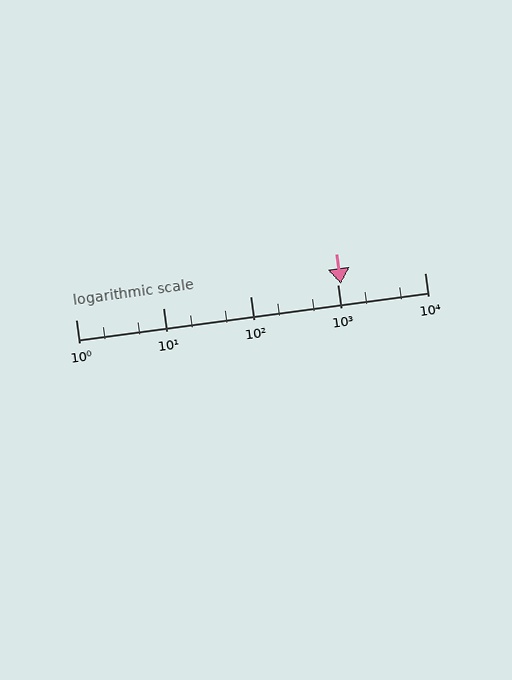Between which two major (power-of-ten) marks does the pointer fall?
The pointer is between 1000 and 10000.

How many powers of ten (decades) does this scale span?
The scale spans 4 decades, from 1 to 10000.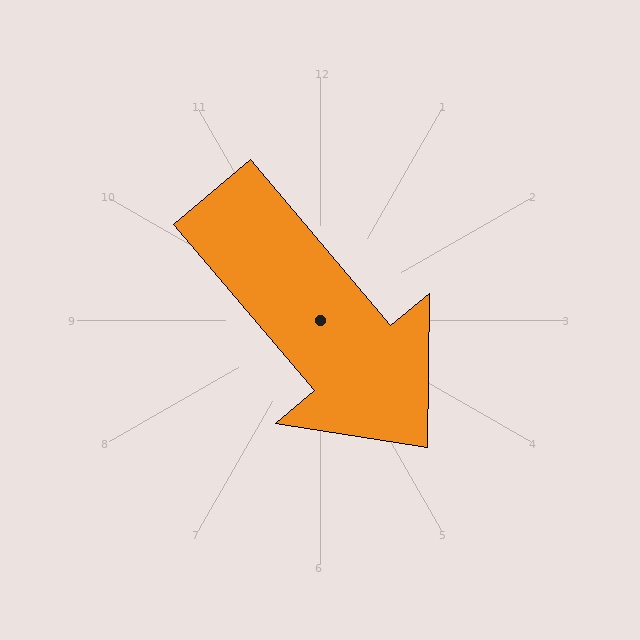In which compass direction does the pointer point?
Southeast.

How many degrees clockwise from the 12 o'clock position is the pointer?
Approximately 140 degrees.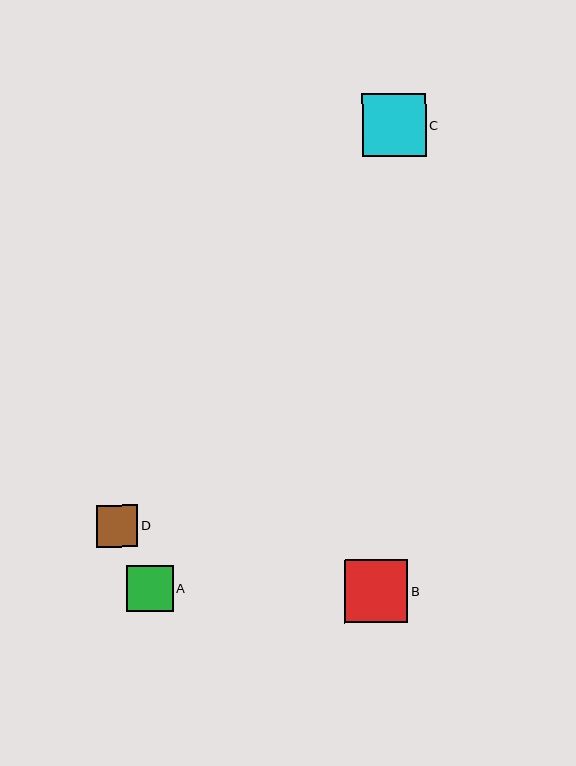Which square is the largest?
Square C is the largest with a size of approximately 63 pixels.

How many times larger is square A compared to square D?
Square A is approximately 1.1 times the size of square D.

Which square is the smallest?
Square D is the smallest with a size of approximately 41 pixels.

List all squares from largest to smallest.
From largest to smallest: C, B, A, D.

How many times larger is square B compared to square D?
Square B is approximately 1.5 times the size of square D.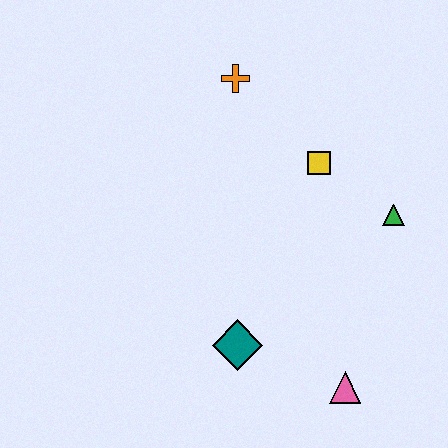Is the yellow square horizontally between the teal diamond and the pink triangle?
Yes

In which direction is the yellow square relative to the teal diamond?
The yellow square is above the teal diamond.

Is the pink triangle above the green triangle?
No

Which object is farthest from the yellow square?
The pink triangle is farthest from the yellow square.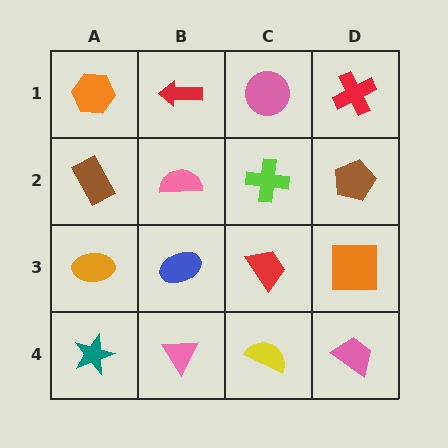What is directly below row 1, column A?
A brown rectangle.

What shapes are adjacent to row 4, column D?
An orange square (row 3, column D), a yellow semicircle (row 4, column C).